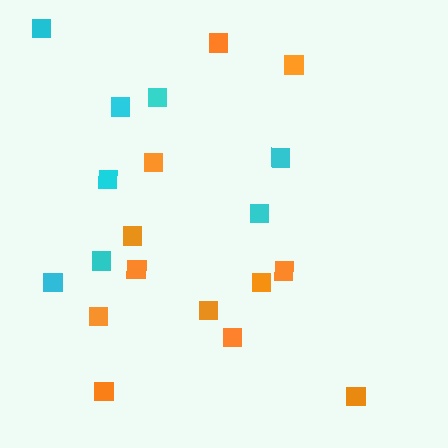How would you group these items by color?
There are 2 groups: one group of orange squares (12) and one group of cyan squares (8).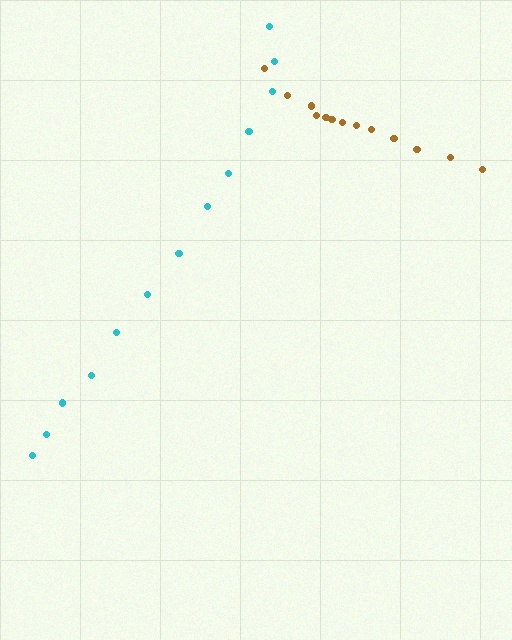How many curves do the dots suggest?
There are 2 distinct paths.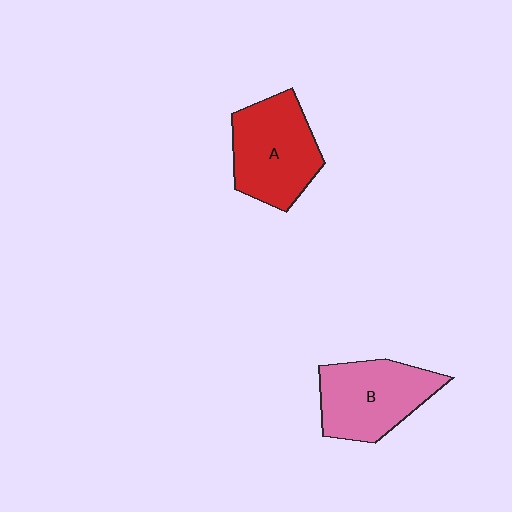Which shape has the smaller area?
Shape B (pink).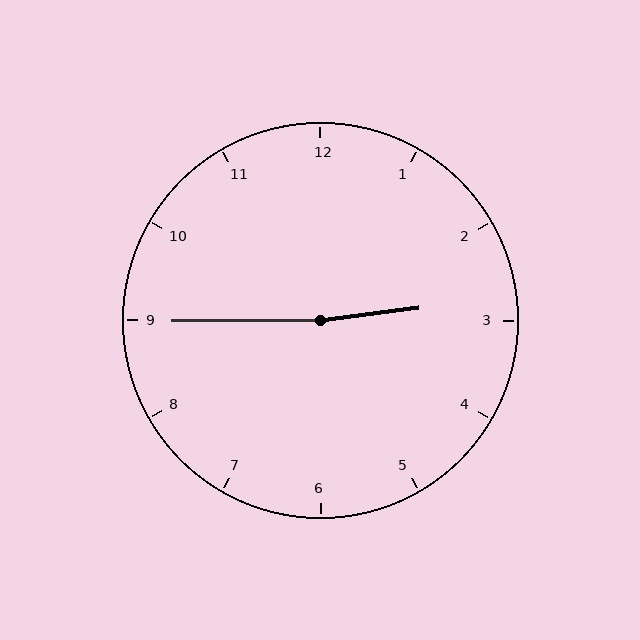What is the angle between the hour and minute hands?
Approximately 172 degrees.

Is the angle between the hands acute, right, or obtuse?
It is obtuse.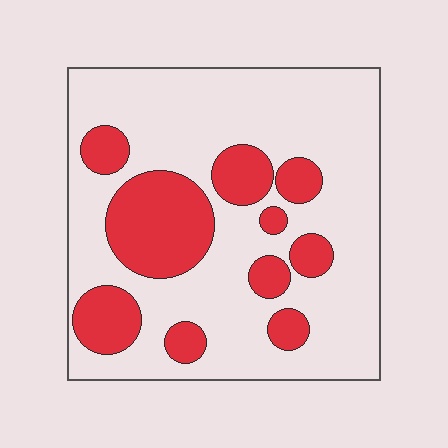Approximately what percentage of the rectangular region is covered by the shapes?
Approximately 25%.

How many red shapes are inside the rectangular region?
10.